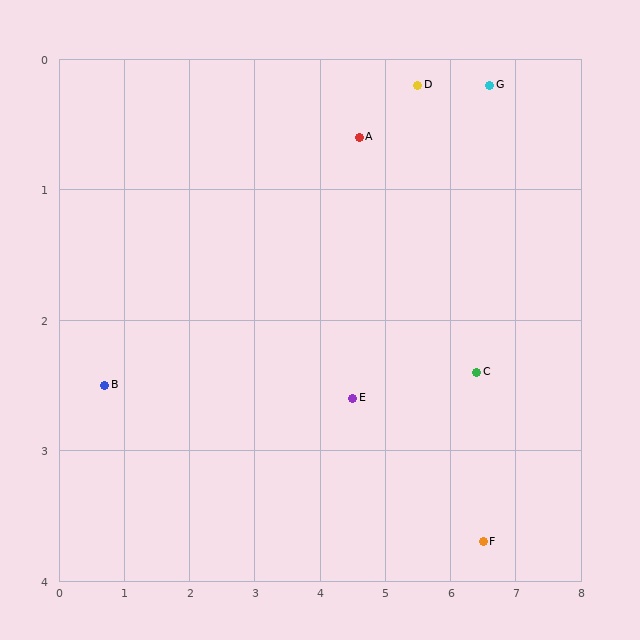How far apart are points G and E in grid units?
Points G and E are about 3.2 grid units apart.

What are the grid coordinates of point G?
Point G is at approximately (6.6, 0.2).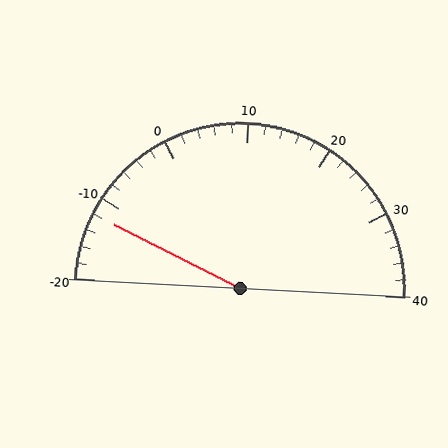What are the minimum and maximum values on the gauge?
The gauge ranges from -20 to 40.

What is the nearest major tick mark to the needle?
The nearest major tick mark is -10.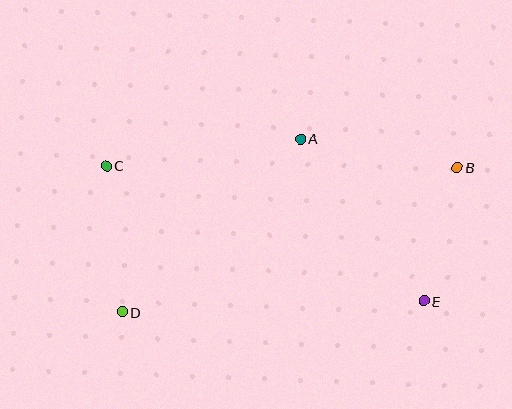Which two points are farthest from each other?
Points B and D are farthest from each other.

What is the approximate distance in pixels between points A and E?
The distance between A and E is approximately 204 pixels.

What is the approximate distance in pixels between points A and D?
The distance between A and D is approximately 249 pixels.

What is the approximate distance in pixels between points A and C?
The distance between A and C is approximately 196 pixels.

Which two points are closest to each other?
Points B and E are closest to each other.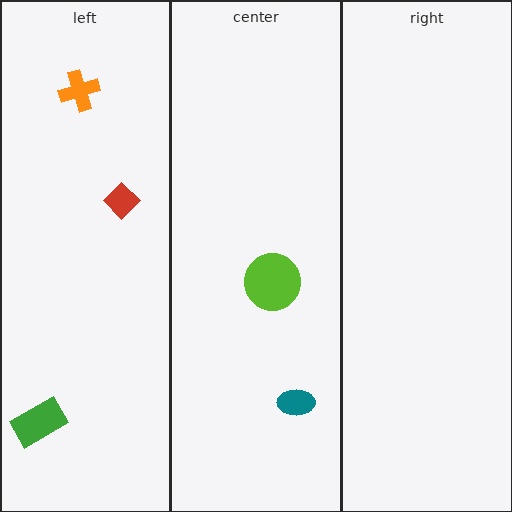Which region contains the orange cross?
The left region.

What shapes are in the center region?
The lime circle, the teal ellipse.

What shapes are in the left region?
The red diamond, the orange cross, the green rectangle.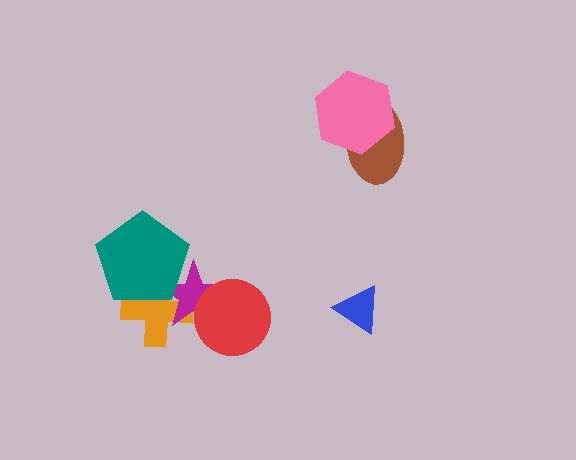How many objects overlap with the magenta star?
3 objects overlap with the magenta star.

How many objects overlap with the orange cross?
2 objects overlap with the orange cross.